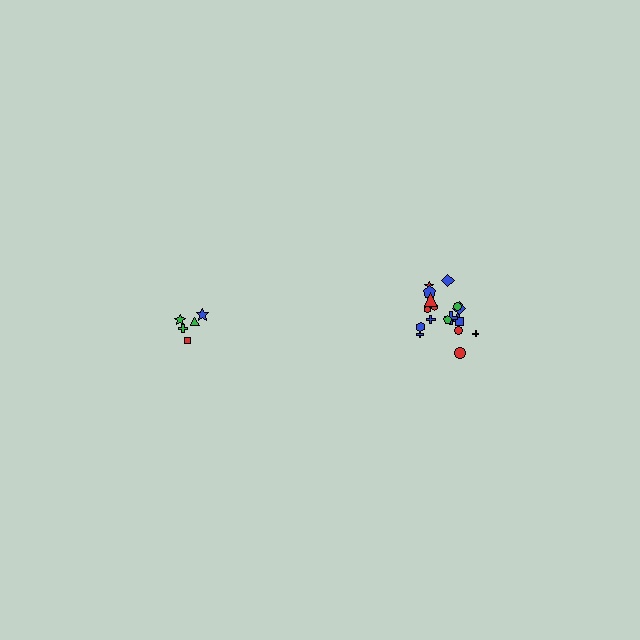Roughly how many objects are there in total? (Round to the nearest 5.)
Roughly 25 objects in total.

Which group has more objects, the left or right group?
The right group.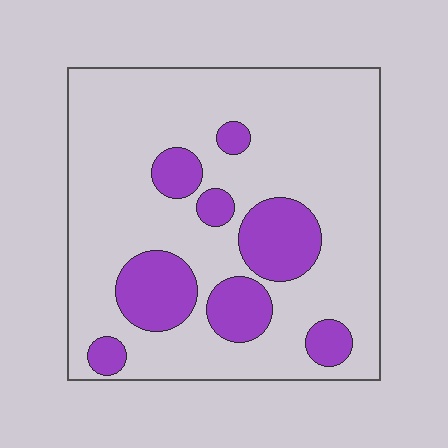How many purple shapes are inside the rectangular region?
8.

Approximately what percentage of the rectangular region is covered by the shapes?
Approximately 20%.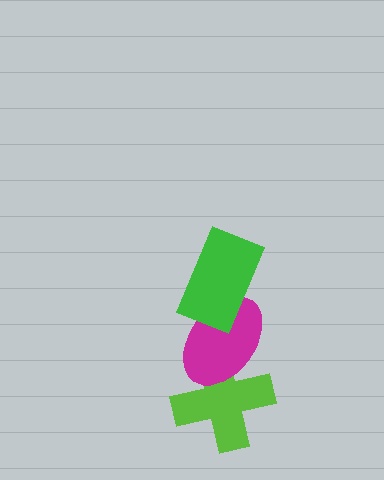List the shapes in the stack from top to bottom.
From top to bottom: the green rectangle, the magenta ellipse, the lime cross.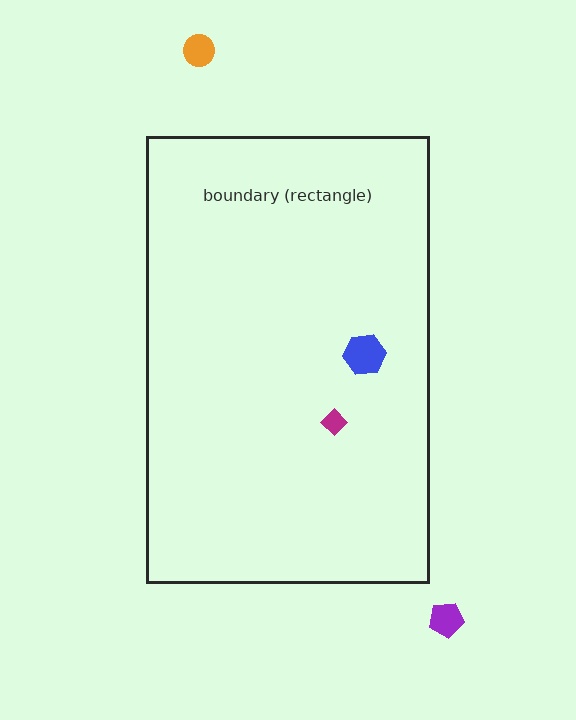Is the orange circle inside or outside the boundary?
Outside.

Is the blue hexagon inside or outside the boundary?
Inside.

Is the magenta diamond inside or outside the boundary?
Inside.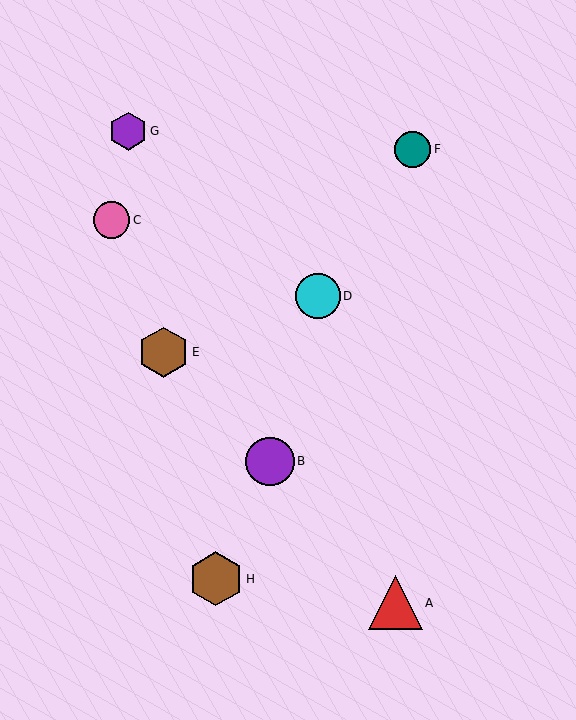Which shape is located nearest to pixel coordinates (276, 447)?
The purple circle (labeled B) at (270, 461) is nearest to that location.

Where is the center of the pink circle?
The center of the pink circle is at (112, 220).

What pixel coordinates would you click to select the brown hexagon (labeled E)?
Click at (163, 352) to select the brown hexagon E.